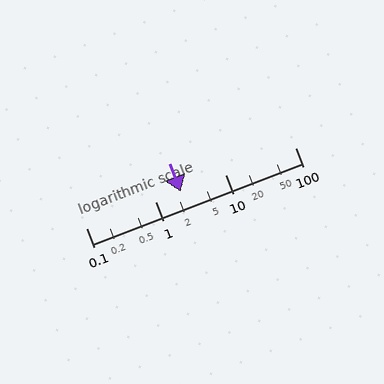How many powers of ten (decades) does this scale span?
The scale spans 3 decades, from 0.1 to 100.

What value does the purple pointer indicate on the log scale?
The pointer indicates approximately 2.3.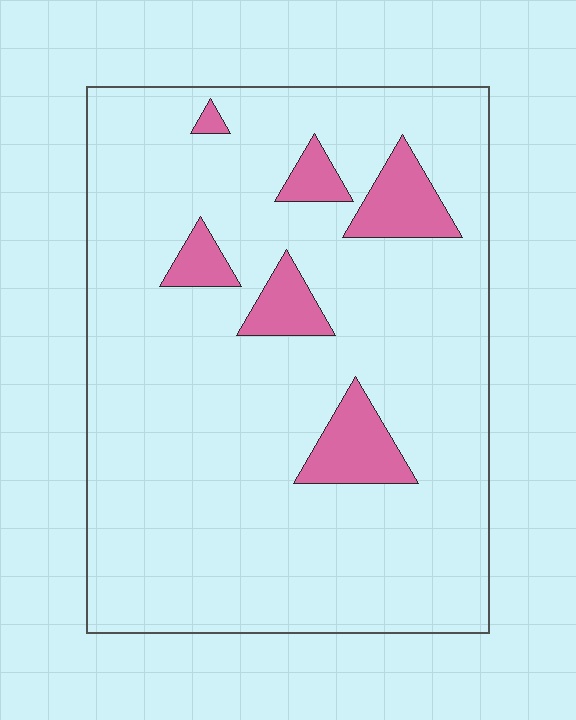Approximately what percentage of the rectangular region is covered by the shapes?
Approximately 10%.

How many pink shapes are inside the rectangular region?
6.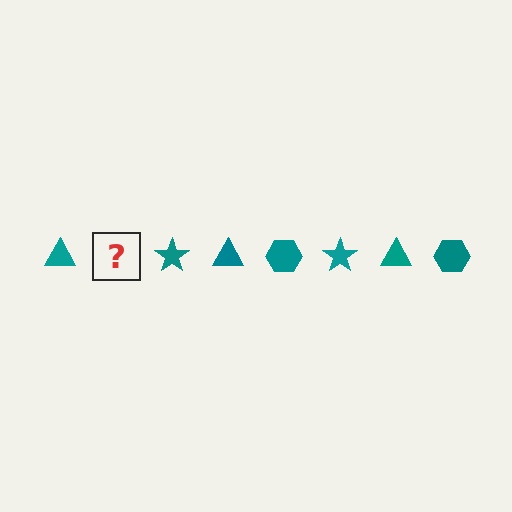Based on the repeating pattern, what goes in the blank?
The blank should be a teal hexagon.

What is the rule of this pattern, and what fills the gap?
The rule is that the pattern cycles through triangle, hexagon, star shapes in teal. The gap should be filled with a teal hexagon.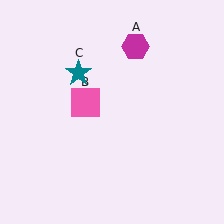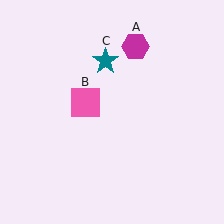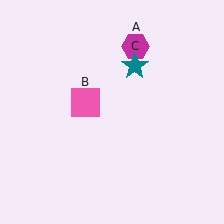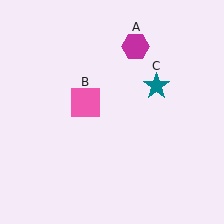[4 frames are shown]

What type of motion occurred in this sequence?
The teal star (object C) rotated clockwise around the center of the scene.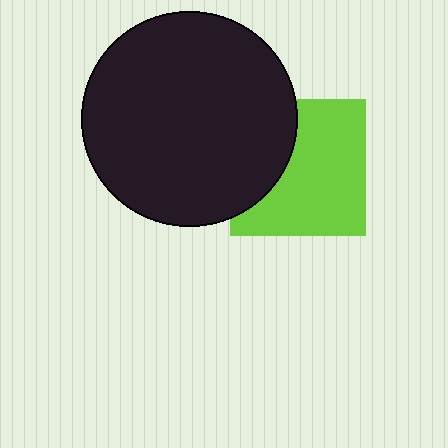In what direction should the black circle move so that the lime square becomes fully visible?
The black circle should move left. That is the shortest direction to clear the overlap and leave the lime square fully visible.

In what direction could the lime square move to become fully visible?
The lime square could move right. That would shift it out from behind the black circle entirely.